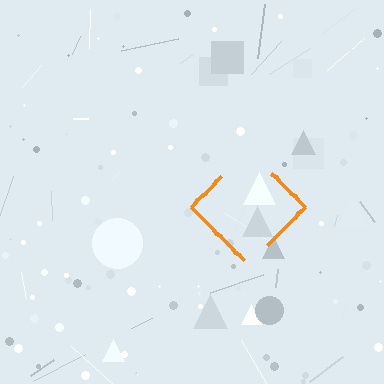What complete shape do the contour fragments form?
The contour fragments form a diamond.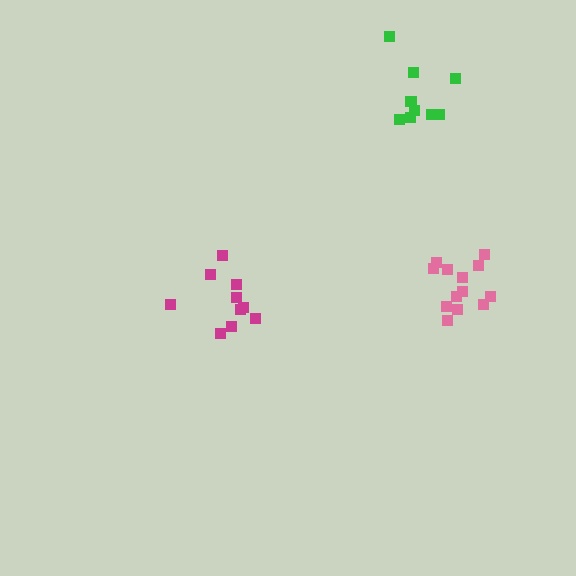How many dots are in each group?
Group 1: 13 dots, Group 2: 10 dots, Group 3: 9 dots (32 total).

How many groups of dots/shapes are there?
There are 3 groups.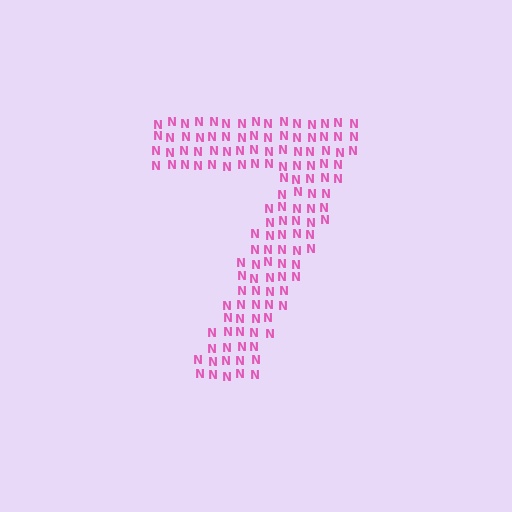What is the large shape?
The large shape is the digit 7.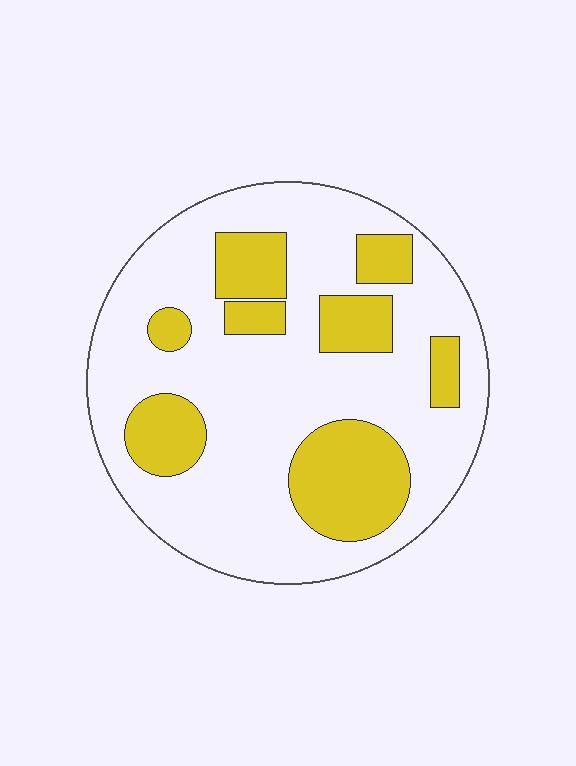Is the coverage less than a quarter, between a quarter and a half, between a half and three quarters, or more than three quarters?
Between a quarter and a half.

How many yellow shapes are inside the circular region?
8.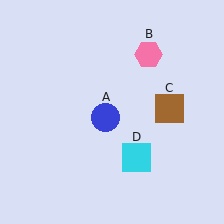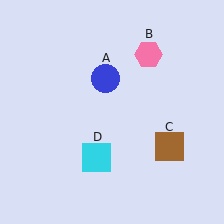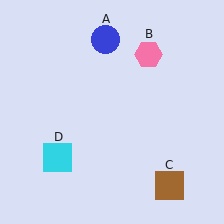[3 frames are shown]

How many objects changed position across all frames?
3 objects changed position: blue circle (object A), brown square (object C), cyan square (object D).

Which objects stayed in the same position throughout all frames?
Pink hexagon (object B) remained stationary.